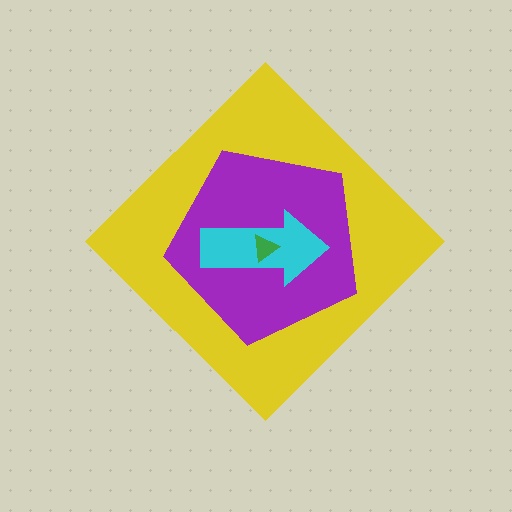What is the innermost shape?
The green triangle.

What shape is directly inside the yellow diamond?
The purple pentagon.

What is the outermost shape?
The yellow diamond.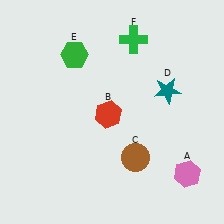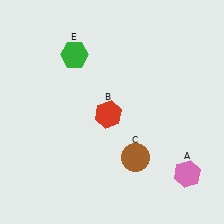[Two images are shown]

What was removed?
The teal star (D), the green cross (F) were removed in Image 2.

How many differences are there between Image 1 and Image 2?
There are 2 differences between the two images.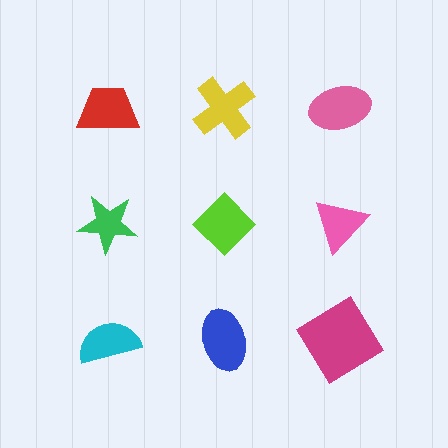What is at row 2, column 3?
A pink triangle.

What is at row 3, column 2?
A blue ellipse.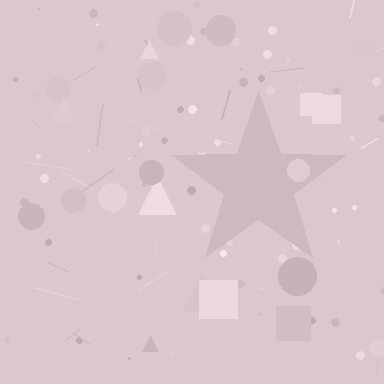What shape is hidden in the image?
A star is hidden in the image.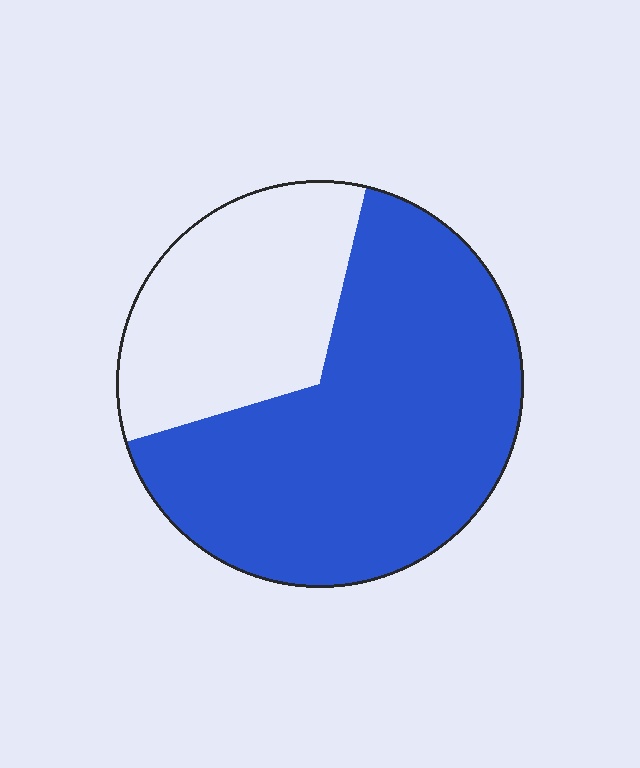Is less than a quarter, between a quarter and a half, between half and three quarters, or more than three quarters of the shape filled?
Between half and three quarters.